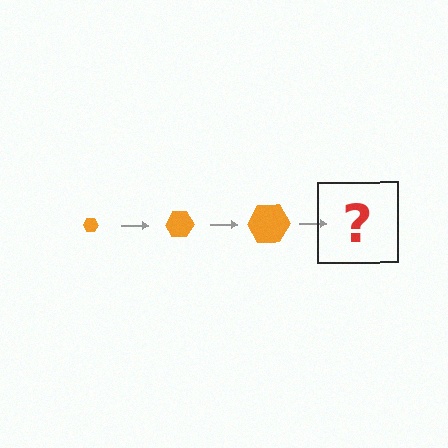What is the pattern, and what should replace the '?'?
The pattern is that the hexagon gets progressively larger each step. The '?' should be an orange hexagon, larger than the previous one.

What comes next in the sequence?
The next element should be an orange hexagon, larger than the previous one.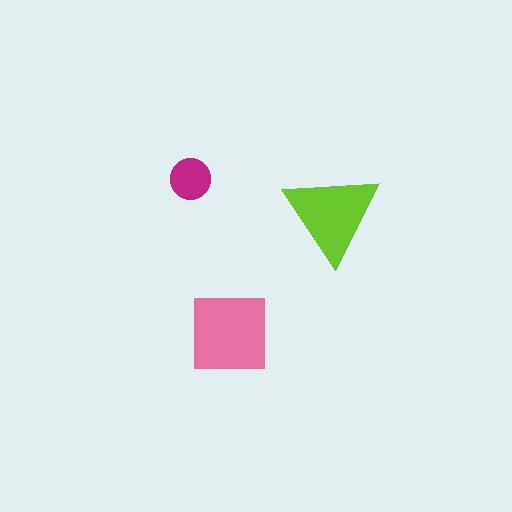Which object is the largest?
The pink square.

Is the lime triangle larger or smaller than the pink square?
Smaller.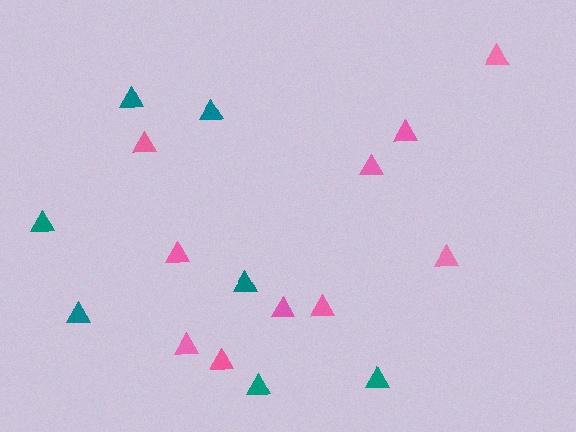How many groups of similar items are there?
There are 2 groups: one group of teal triangles (7) and one group of pink triangles (10).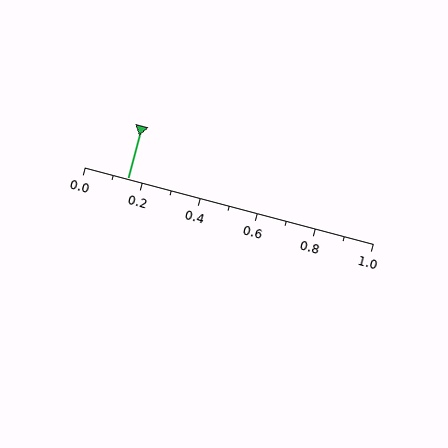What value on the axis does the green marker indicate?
The marker indicates approximately 0.15.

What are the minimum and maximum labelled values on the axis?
The axis runs from 0.0 to 1.0.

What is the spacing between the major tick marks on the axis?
The major ticks are spaced 0.2 apart.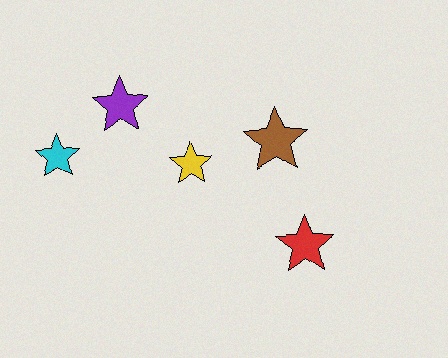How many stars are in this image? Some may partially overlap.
There are 5 stars.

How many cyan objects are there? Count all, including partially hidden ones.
There is 1 cyan object.